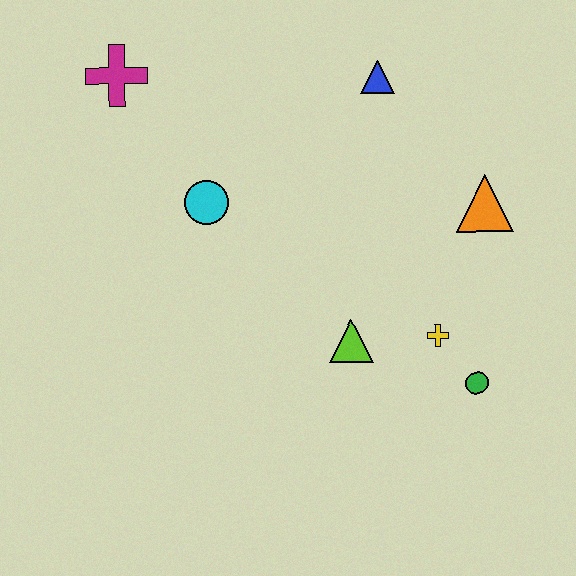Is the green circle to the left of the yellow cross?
No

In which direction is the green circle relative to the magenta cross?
The green circle is to the right of the magenta cross.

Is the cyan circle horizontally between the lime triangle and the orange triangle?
No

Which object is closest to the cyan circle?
The magenta cross is closest to the cyan circle.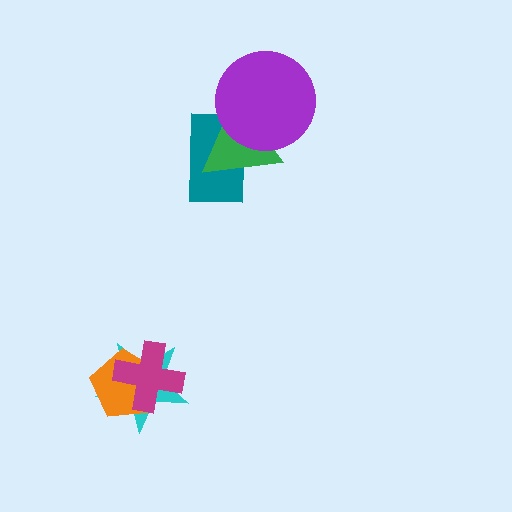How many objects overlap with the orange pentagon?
2 objects overlap with the orange pentagon.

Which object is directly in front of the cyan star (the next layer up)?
The orange pentagon is directly in front of the cyan star.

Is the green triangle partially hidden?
Yes, it is partially covered by another shape.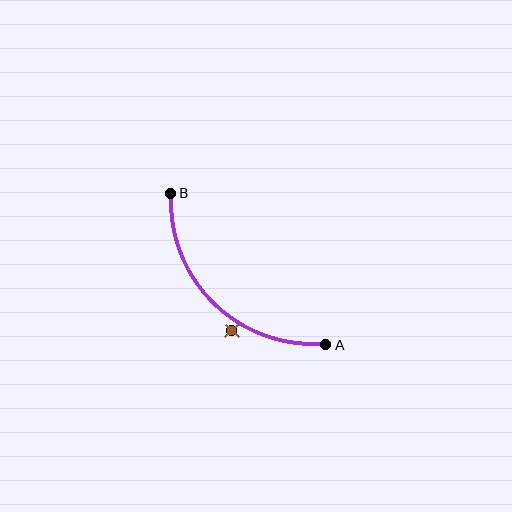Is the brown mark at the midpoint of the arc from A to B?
No — the brown mark does not lie on the arc at all. It sits slightly outside the curve.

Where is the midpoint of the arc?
The arc midpoint is the point on the curve farthest from the straight line joining A and B. It sits below and to the left of that line.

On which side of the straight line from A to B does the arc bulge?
The arc bulges below and to the left of the straight line connecting A and B.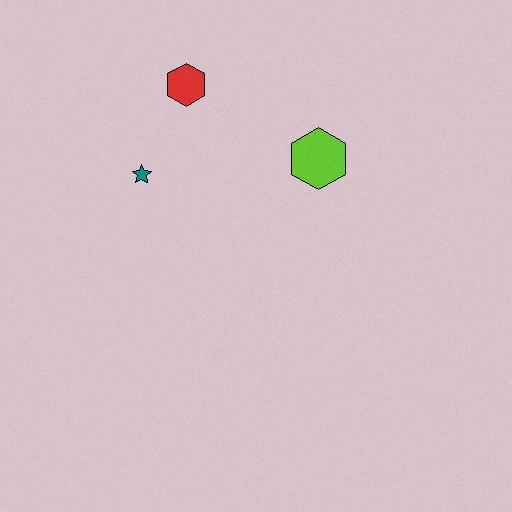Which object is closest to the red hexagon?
The teal star is closest to the red hexagon.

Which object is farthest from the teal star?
The lime hexagon is farthest from the teal star.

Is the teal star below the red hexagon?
Yes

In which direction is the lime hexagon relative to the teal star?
The lime hexagon is to the right of the teal star.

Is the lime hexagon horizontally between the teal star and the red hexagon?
No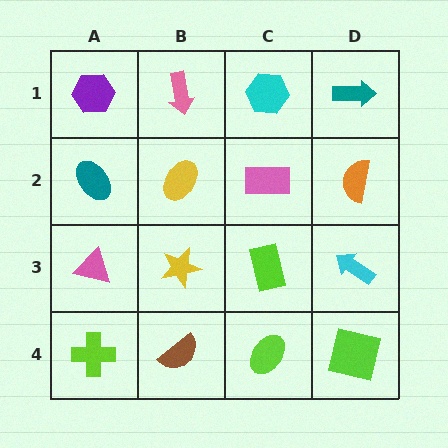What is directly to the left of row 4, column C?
A brown semicircle.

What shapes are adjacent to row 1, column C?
A pink rectangle (row 2, column C), a pink arrow (row 1, column B), a teal arrow (row 1, column D).